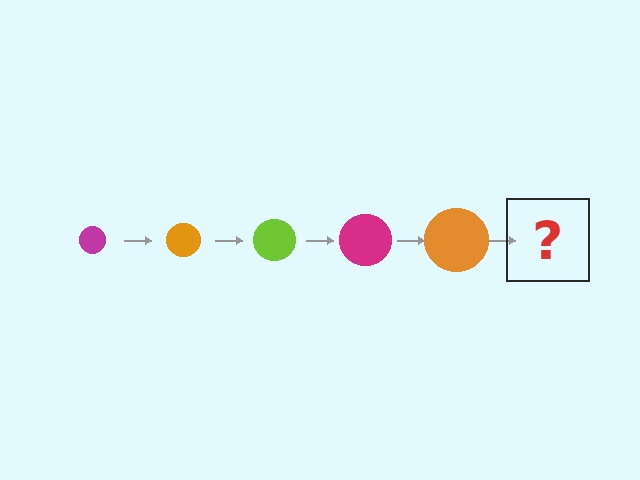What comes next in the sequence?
The next element should be a lime circle, larger than the previous one.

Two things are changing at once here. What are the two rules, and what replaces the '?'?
The two rules are that the circle grows larger each step and the color cycles through magenta, orange, and lime. The '?' should be a lime circle, larger than the previous one.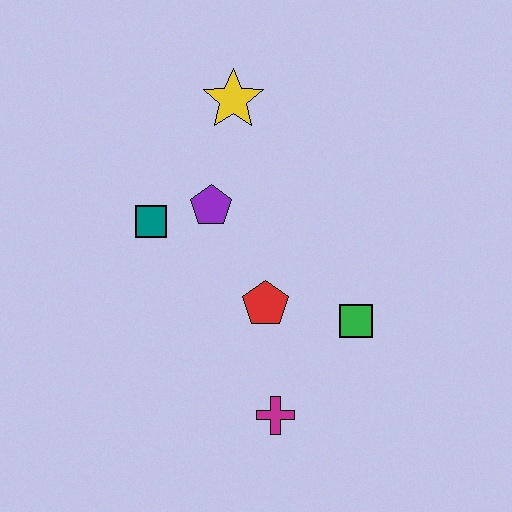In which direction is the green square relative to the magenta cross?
The green square is above the magenta cross.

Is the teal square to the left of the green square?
Yes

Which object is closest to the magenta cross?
The red pentagon is closest to the magenta cross.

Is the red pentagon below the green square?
No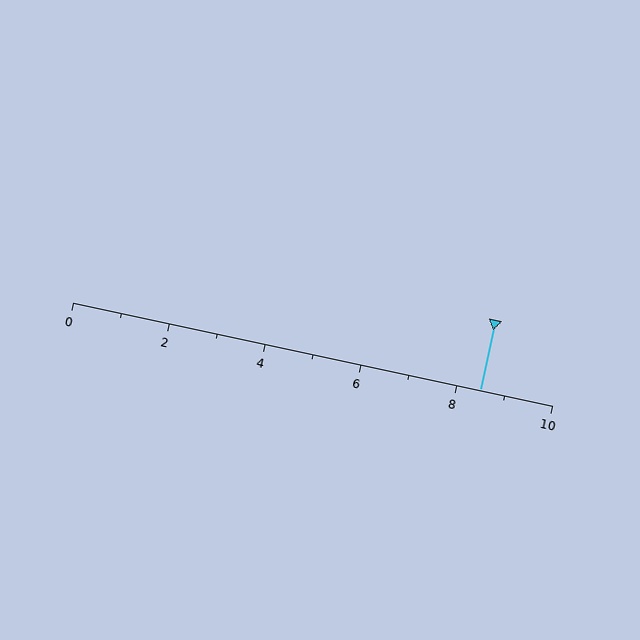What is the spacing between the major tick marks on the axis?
The major ticks are spaced 2 apart.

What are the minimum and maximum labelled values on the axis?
The axis runs from 0 to 10.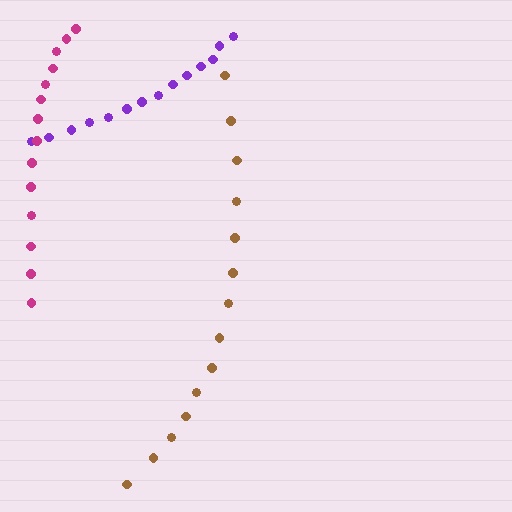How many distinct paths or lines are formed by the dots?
There are 3 distinct paths.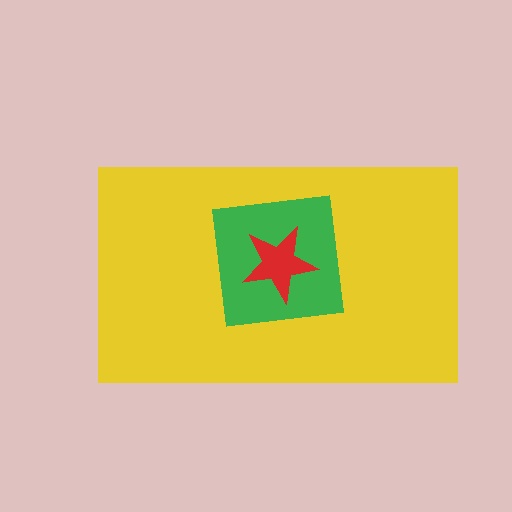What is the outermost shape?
The yellow rectangle.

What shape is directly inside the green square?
The red star.